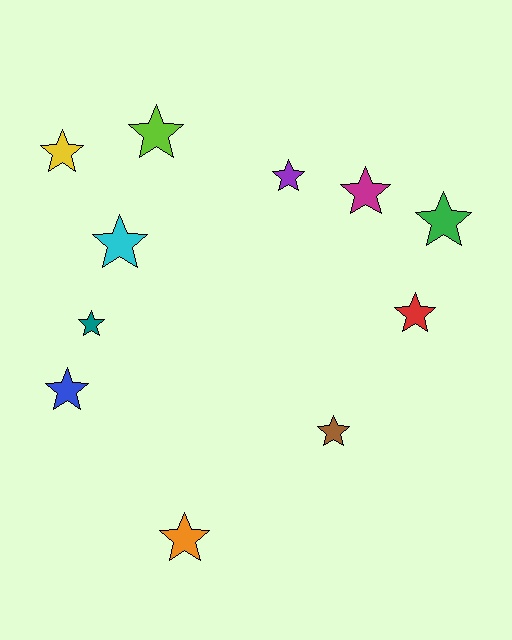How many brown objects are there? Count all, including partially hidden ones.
There is 1 brown object.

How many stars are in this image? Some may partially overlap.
There are 11 stars.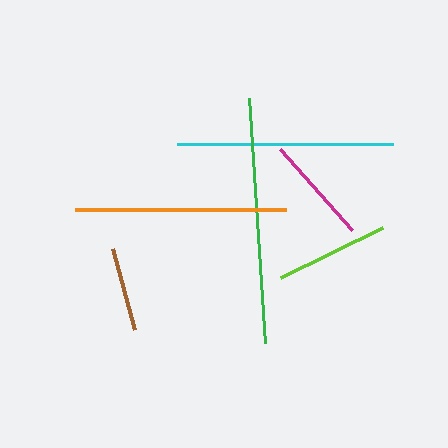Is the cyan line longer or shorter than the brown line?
The cyan line is longer than the brown line.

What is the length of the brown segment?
The brown segment is approximately 84 pixels long.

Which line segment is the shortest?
The brown line is the shortest at approximately 84 pixels.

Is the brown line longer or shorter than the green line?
The green line is longer than the brown line.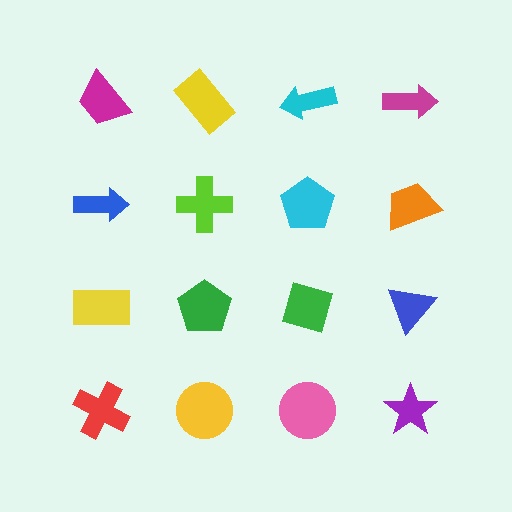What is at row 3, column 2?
A green pentagon.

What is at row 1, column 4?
A magenta arrow.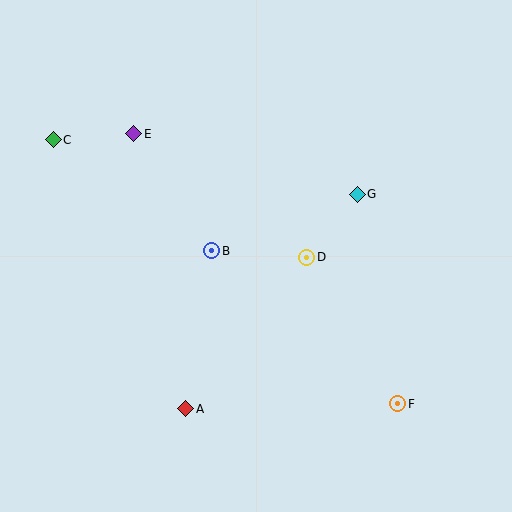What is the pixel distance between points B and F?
The distance between B and F is 241 pixels.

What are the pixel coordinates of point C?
Point C is at (53, 140).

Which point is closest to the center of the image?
Point B at (212, 251) is closest to the center.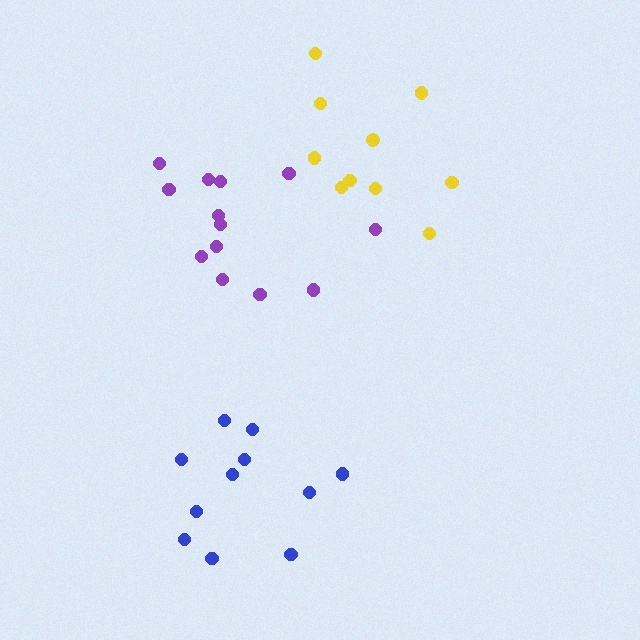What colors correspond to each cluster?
The clusters are colored: purple, yellow, blue.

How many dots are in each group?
Group 1: 13 dots, Group 2: 10 dots, Group 3: 11 dots (34 total).